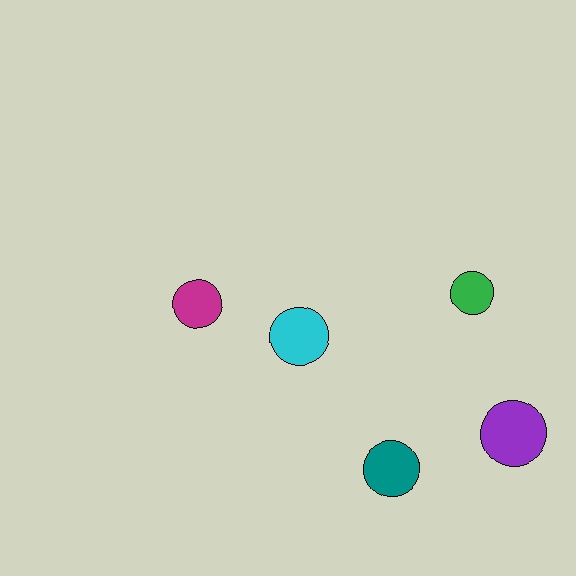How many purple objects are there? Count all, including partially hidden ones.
There is 1 purple object.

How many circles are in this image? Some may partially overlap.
There are 5 circles.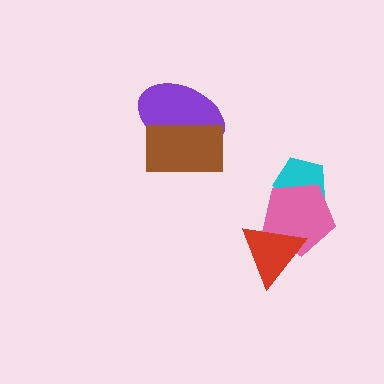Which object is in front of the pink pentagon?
The red triangle is in front of the pink pentagon.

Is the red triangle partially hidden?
No, no other shape covers it.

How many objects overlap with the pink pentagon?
2 objects overlap with the pink pentagon.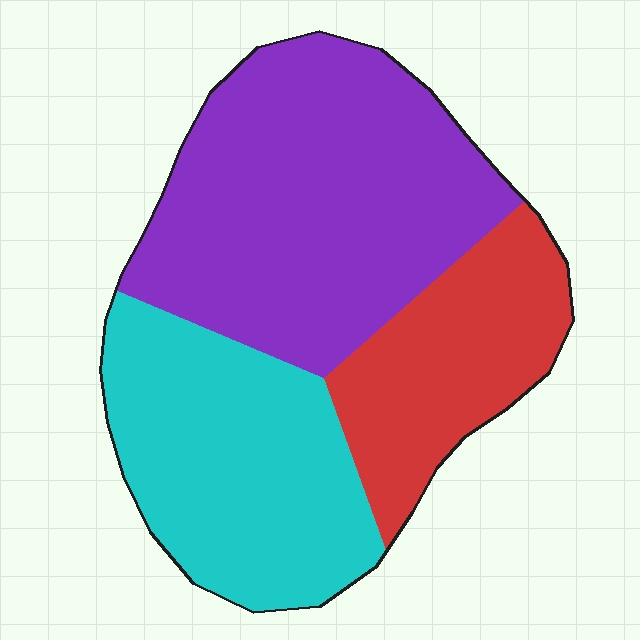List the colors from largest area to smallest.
From largest to smallest: purple, cyan, red.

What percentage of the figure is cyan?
Cyan takes up about one third (1/3) of the figure.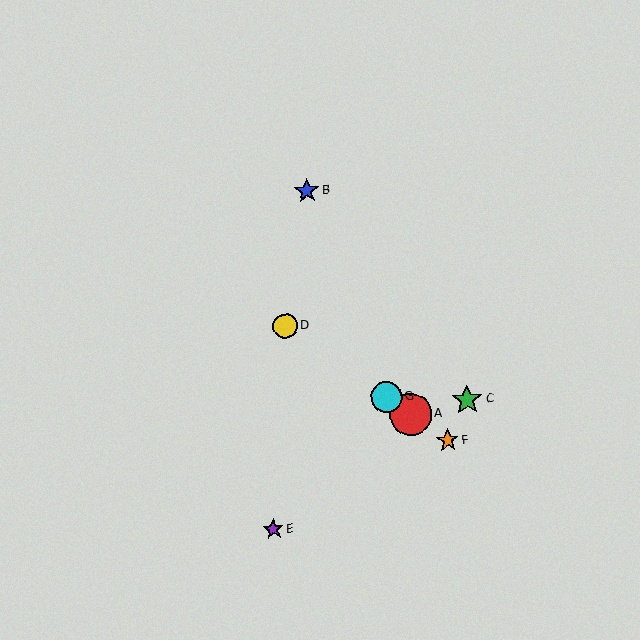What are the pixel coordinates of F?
Object F is at (448, 440).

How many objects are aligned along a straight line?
4 objects (A, D, F, G) are aligned along a straight line.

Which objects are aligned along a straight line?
Objects A, D, F, G are aligned along a straight line.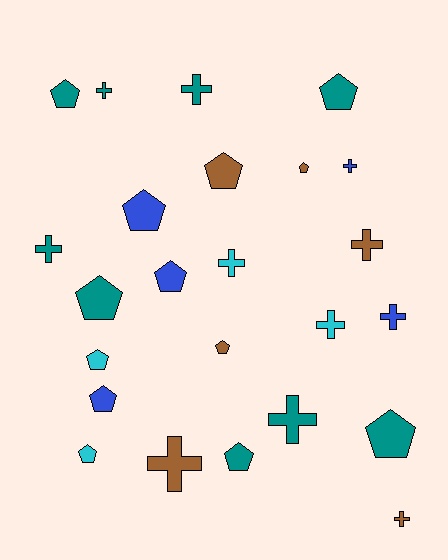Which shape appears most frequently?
Pentagon, with 13 objects.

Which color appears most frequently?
Teal, with 9 objects.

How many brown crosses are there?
There are 3 brown crosses.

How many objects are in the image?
There are 24 objects.